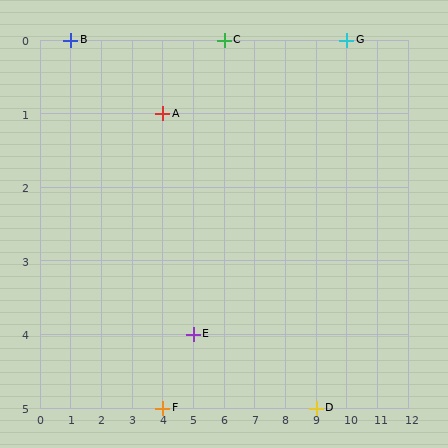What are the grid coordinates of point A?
Point A is at grid coordinates (4, 1).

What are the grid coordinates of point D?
Point D is at grid coordinates (9, 5).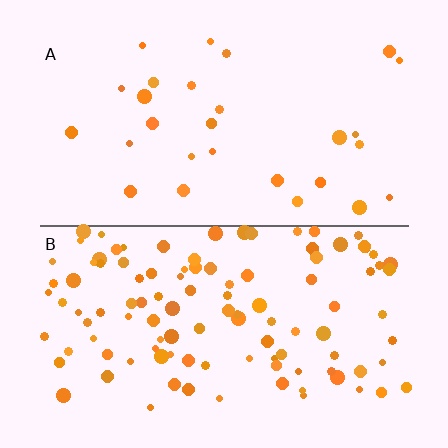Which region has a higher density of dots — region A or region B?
B (the bottom).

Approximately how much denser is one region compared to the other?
Approximately 3.9× — region B over region A.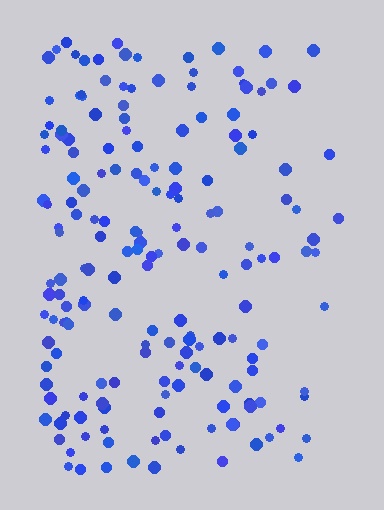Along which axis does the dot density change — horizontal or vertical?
Horizontal.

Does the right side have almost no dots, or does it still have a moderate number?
Still a moderate number, just noticeably fewer than the left.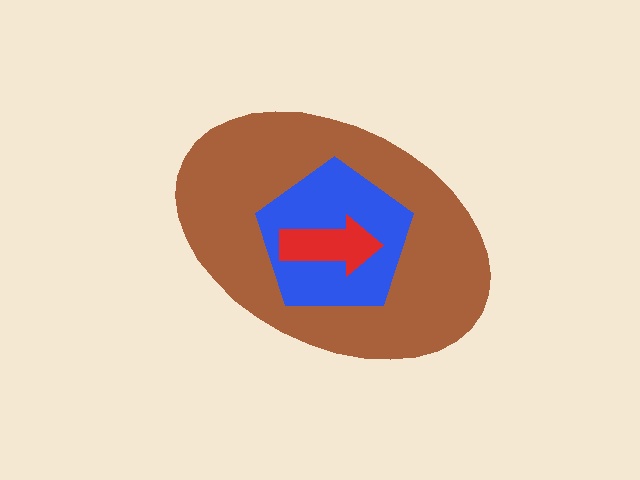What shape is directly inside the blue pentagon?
The red arrow.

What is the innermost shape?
The red arrow.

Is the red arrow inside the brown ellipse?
Yes.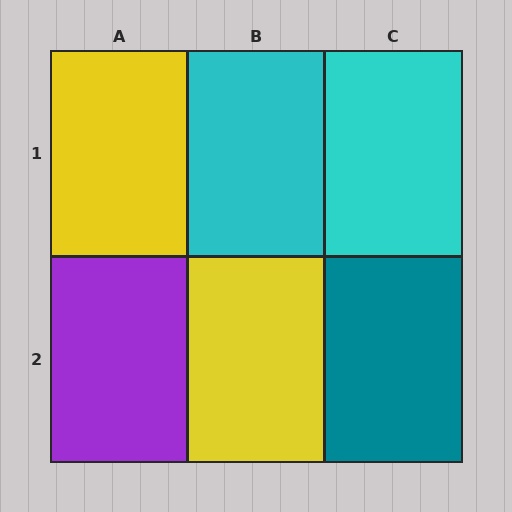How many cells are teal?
1 cell is teal.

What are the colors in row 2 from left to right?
Purple, yellow, teal.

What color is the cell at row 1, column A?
Yellow.